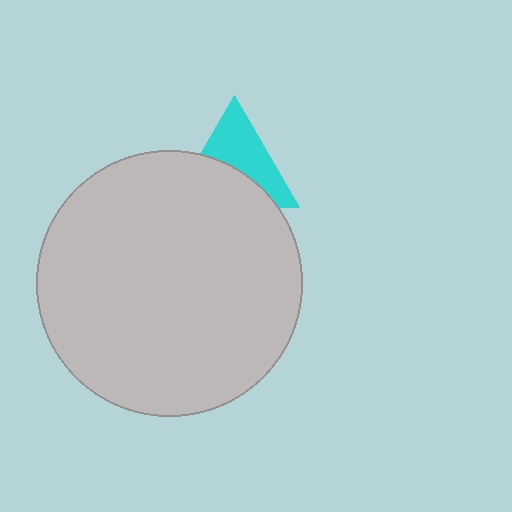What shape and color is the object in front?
The object in front is a light gray circle.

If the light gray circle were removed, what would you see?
You would see the complete cyan triangle.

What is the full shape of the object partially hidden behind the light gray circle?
The partially hidden object is a cyan triangle.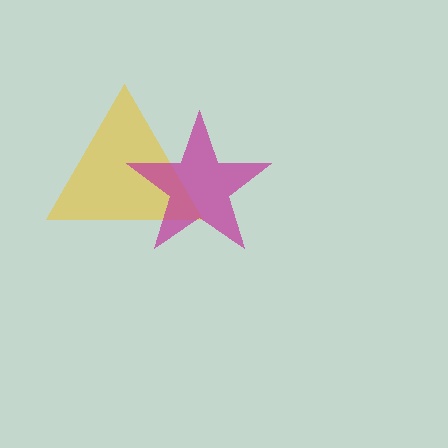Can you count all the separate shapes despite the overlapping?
Yes, there are 2 separate shapes.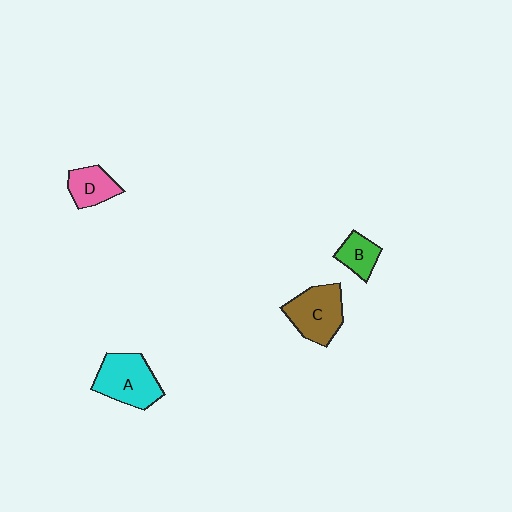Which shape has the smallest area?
Shape B (green).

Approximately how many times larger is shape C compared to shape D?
Approximately 1.6 times.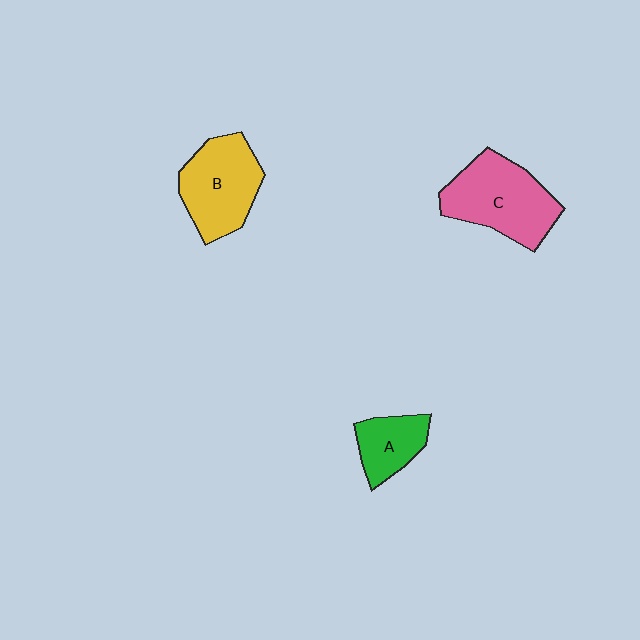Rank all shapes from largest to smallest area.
From largest to smallest: C (pink), B (yellow), A (green).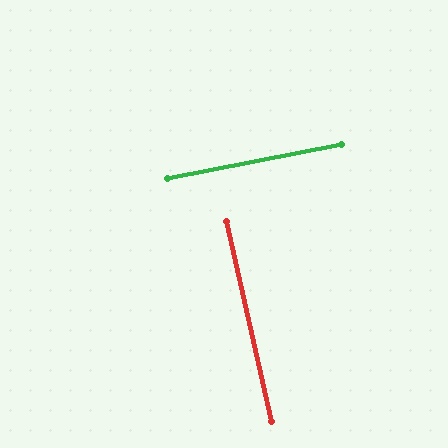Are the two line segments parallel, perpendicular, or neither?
Perpendicular — they meet at approximately 88°.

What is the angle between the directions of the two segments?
Approximately 88 degrees.